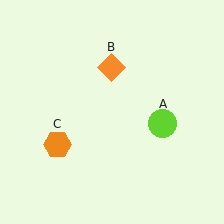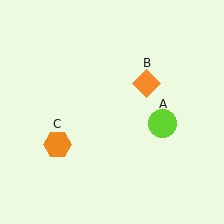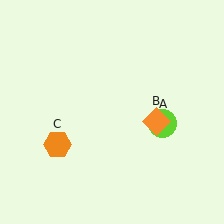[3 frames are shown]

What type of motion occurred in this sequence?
The orange diamond (object B) rotated clockwise around the center of the scene.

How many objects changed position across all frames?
1 object changed position: orange diamond (object B).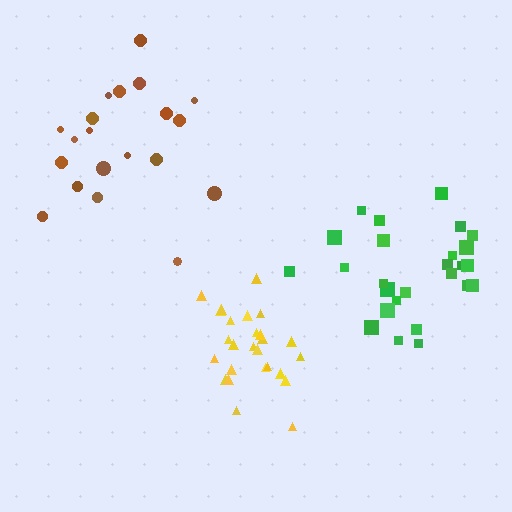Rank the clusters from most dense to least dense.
yellow, green, brown.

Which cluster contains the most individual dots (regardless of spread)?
Yellow (26).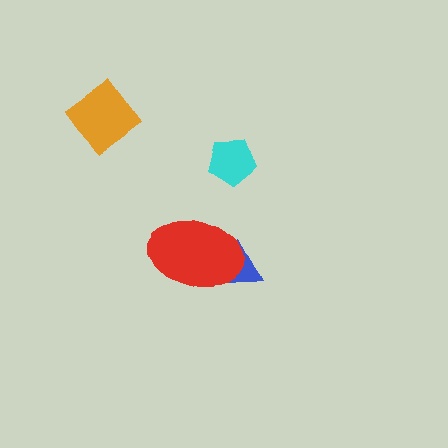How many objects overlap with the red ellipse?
1 object overlaps with the red ellipse.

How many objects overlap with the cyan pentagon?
0 objects overlap with the cyan pentagon.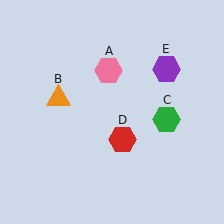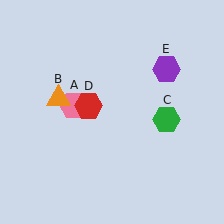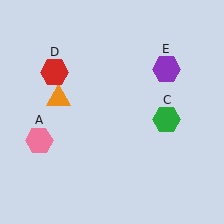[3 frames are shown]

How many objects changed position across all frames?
2 objects changed position: pink hexagon (object A), red hexagon (object D).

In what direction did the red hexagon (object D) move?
The red hexagon (object D) moved up and to the left.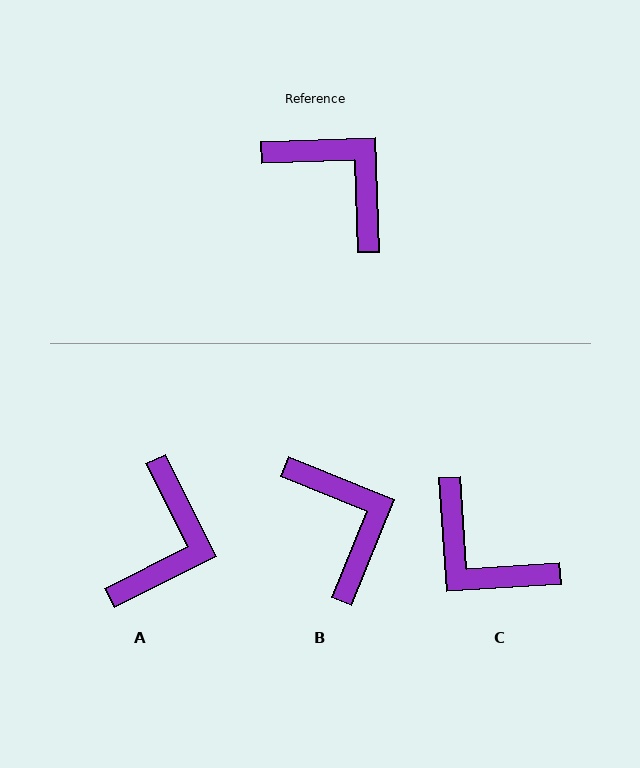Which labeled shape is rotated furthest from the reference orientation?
C, about 178 degrees away.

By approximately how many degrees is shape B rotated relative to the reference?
Approximately 24 degrees clockwise.